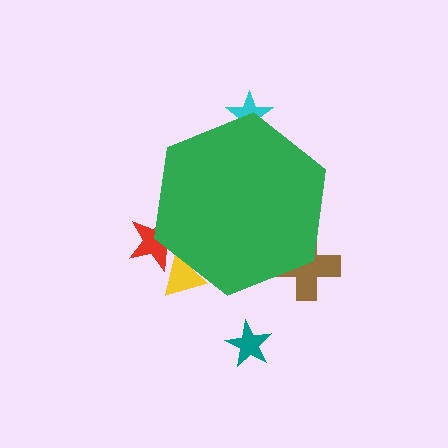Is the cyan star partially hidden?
Yes, the cyan star is partially hidden behind the green hexagon.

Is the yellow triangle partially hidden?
Yes, the yellow triangle is partially hidden behind the green hexagon.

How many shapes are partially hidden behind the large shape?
4 shapes are partially hidden.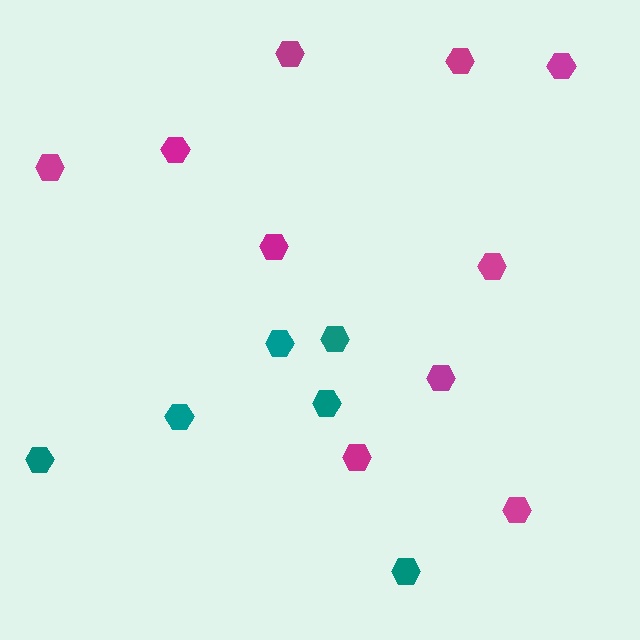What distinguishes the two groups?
There are 2 groups: one group of teal hexagons (6) and one group of magenta hexagons (10).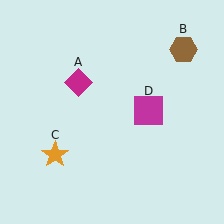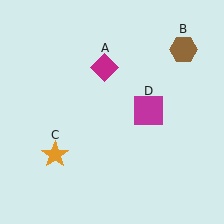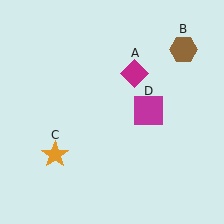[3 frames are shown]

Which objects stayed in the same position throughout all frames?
Brown hexagon (object B) and orange star (object C) and magenta square (object D) remained stationary.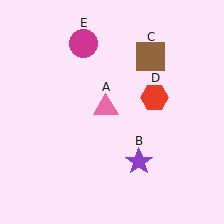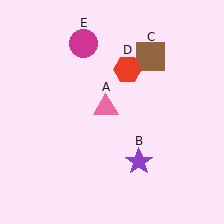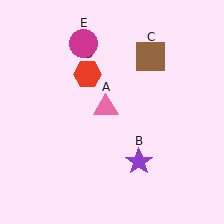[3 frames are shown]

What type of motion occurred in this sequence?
The red hexagon (object D) rotated counterclockwise around the center of the scene.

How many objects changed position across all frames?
1 object changed position: red hexagon (object D).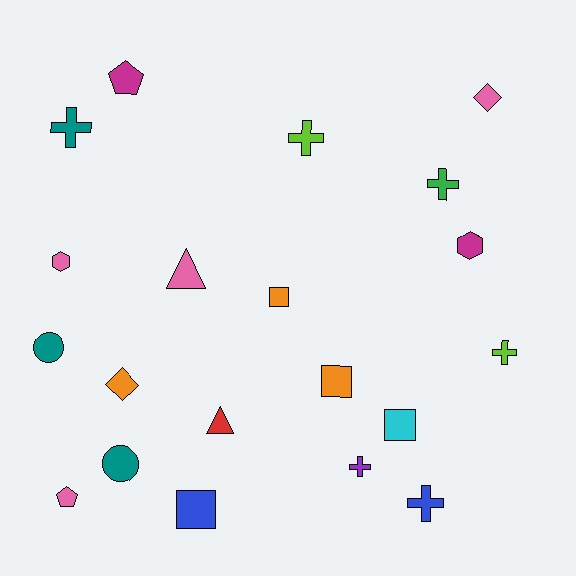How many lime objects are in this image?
There are 2 lime objects.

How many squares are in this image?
There are 4 squares.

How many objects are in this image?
There are 20 objects.